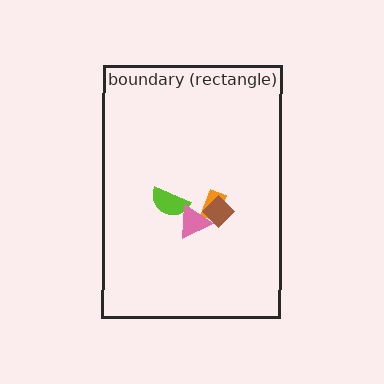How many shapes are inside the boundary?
4 inside, 0 outside.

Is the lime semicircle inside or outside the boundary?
Inside.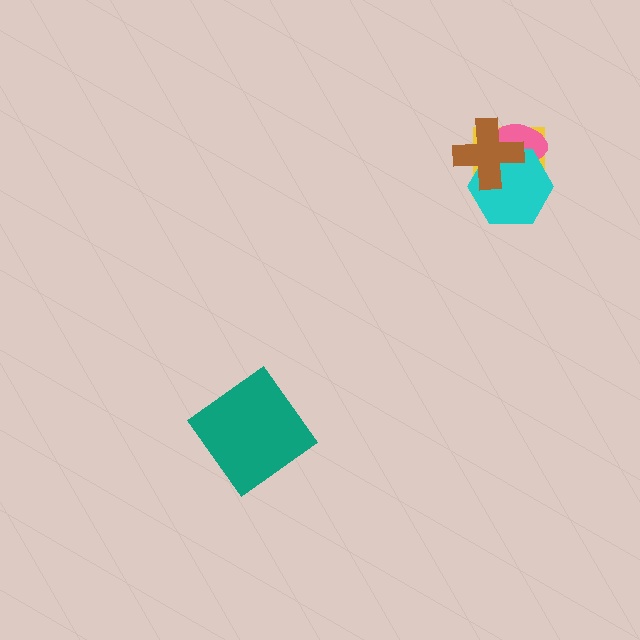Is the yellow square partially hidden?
Yes, it is partially covered by another shape.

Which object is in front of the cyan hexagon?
The brown cross is in front of the cyan hexagon.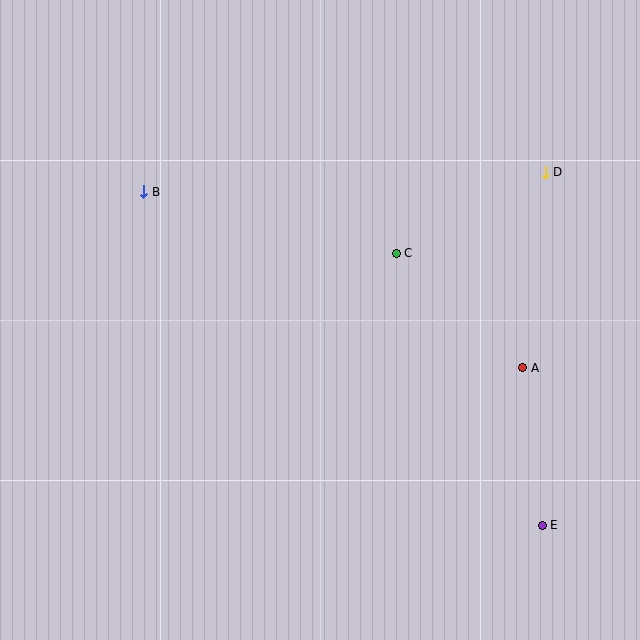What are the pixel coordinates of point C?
Point C is at (396, 253).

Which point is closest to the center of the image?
Point C at (396, 253) is closest to the center.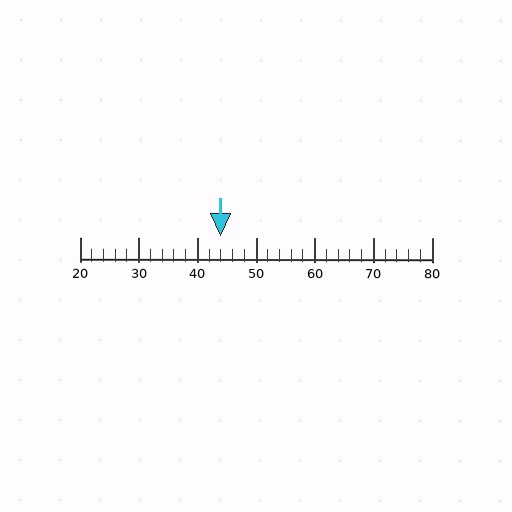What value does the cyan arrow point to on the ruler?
The cyan arrow points to approximately 44.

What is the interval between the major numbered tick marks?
The major tick marks are spaced 10 units apart.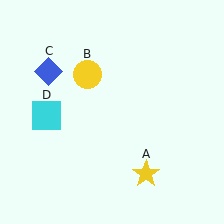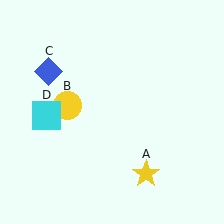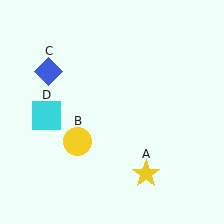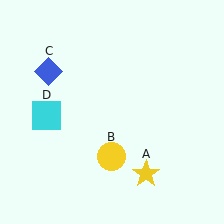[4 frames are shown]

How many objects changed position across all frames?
1 object changed position: yellow circle (object B).